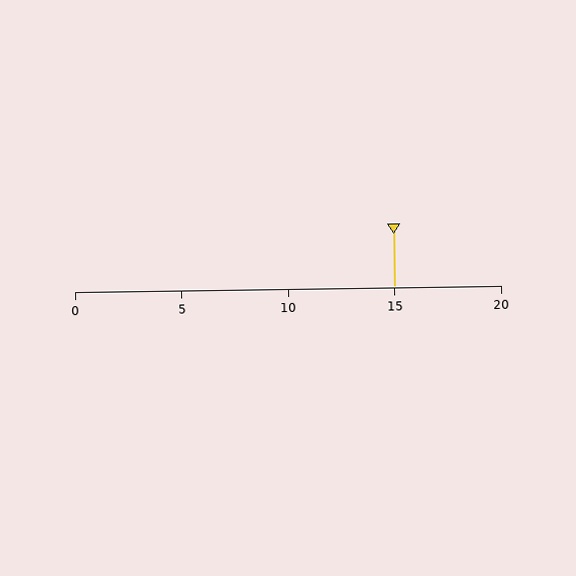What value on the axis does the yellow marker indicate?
The marker indicates approximately 15.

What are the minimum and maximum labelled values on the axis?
The axis runs from 0 to 20.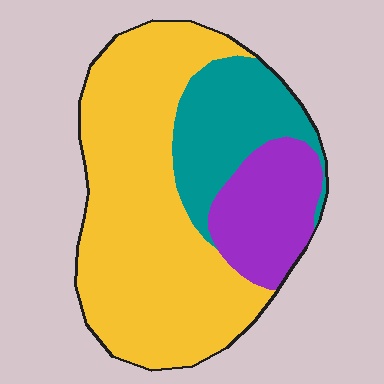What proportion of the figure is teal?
Teal takes up between a sixth and a third of the figure.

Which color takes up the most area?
Yellow, at roughly 60%.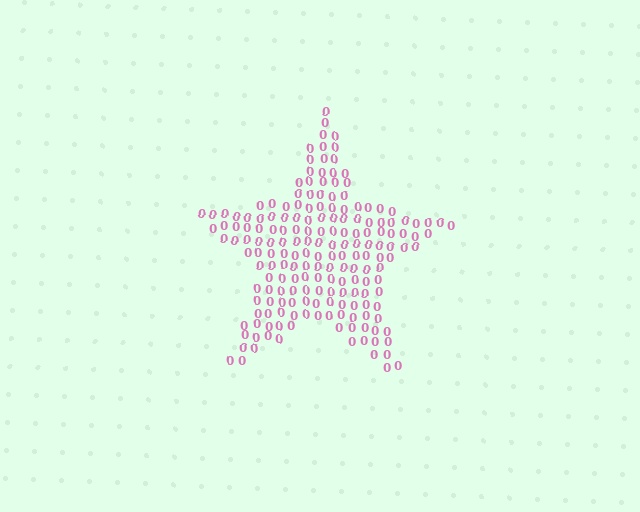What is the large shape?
The large shape is a star.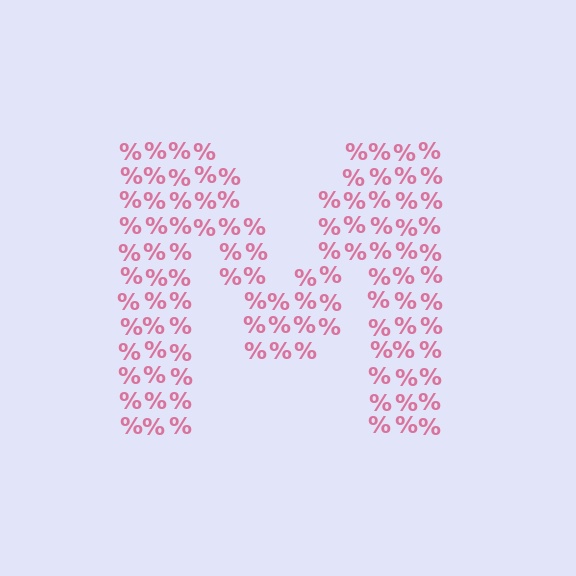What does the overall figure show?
The overall figure shows the letter M.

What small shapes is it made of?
It is made of small percent signs.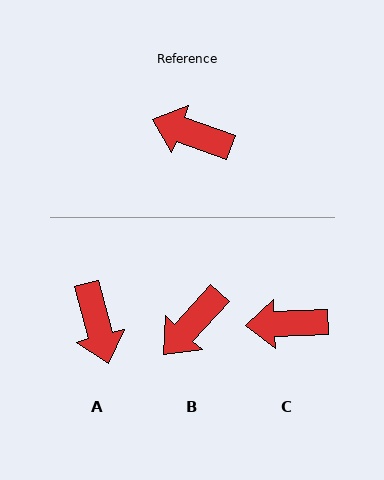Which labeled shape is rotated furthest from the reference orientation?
A, about 125 degrees away.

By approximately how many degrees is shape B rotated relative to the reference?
Approximately 67 degrees counter-clockwise.